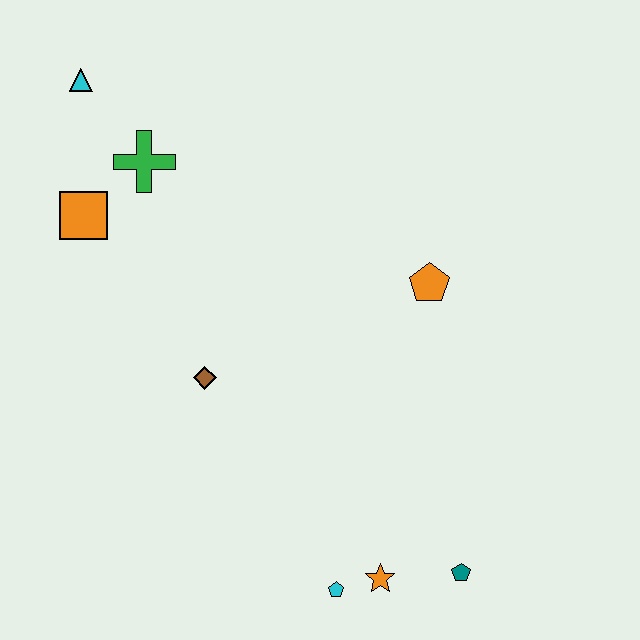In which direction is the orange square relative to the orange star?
The orange square is above the orange star.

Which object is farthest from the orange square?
The teal pentagon is farthest from the orange square.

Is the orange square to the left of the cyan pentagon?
Yes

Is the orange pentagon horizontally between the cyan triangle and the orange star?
No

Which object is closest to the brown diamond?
The orange square is closest to the brown diamond.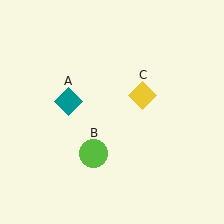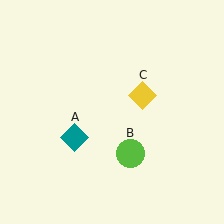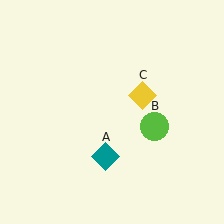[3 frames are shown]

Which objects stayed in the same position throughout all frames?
Yellow diamond (object C) remained stationary.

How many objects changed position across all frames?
2 objects changed position: teal diamond (object A), lime circle (object B).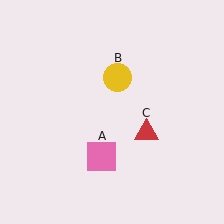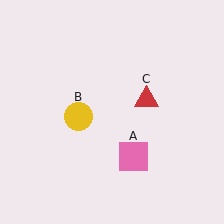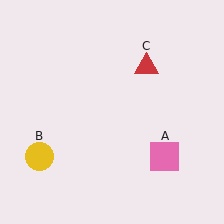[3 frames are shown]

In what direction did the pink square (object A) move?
The pink square (object A) moved right.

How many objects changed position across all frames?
3 objects changed position: pink square (object A), yellow circle (object B), red triangle (object C).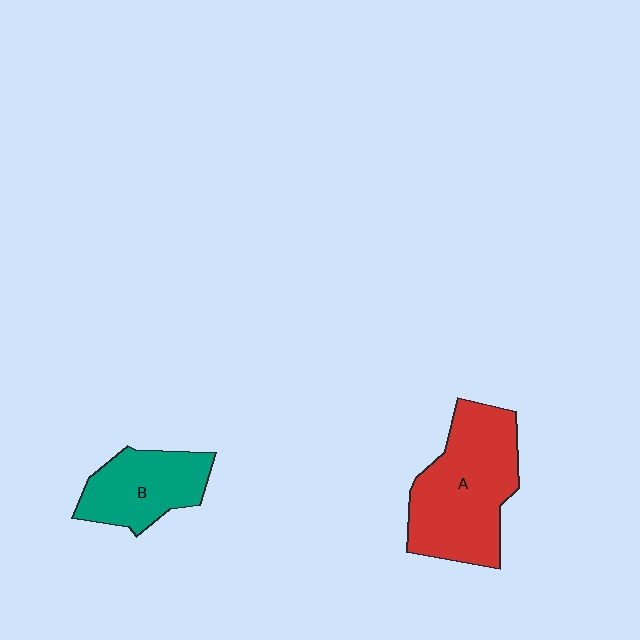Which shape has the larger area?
Shape A (red).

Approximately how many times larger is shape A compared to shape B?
Approximately 1.6 times.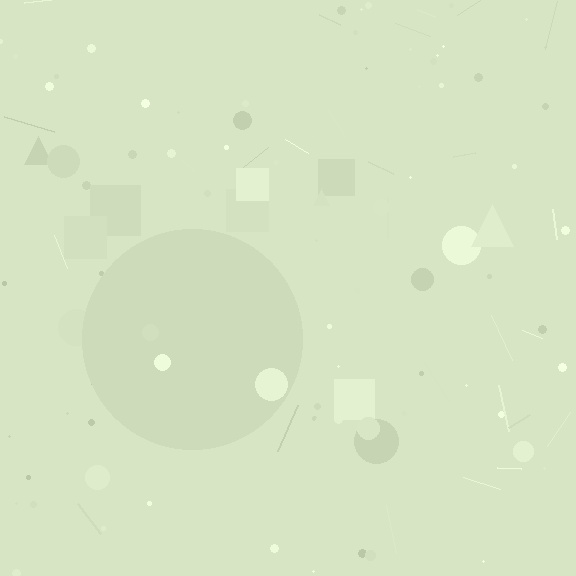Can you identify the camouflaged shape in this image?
The camouflaged shape is a circle.